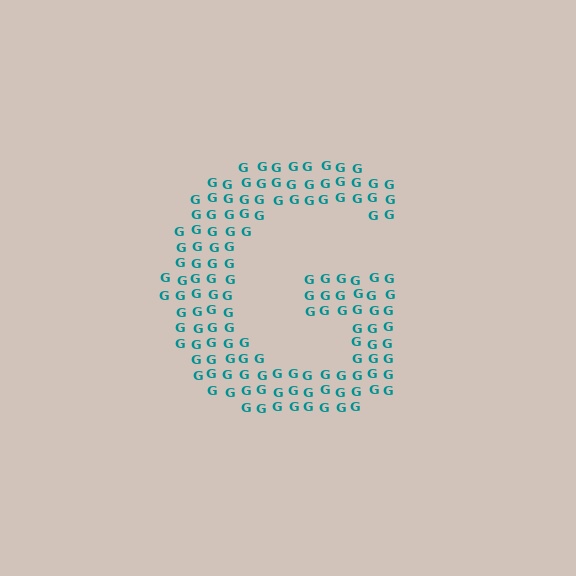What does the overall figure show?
The overall figure shows the letter G.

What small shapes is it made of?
It is made of small letter G's.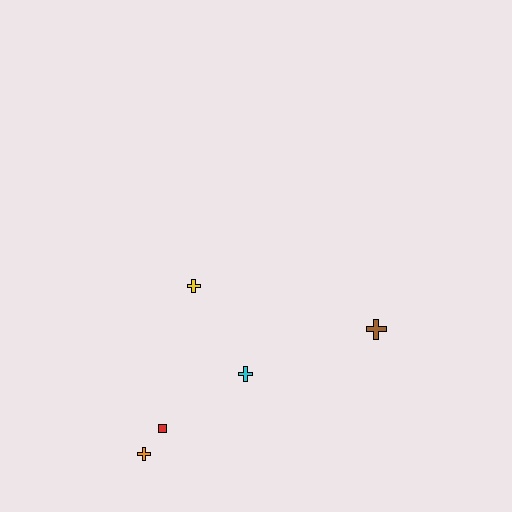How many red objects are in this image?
There is 1 red object.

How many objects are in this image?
There are 5 objects.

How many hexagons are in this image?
There are no hexagons.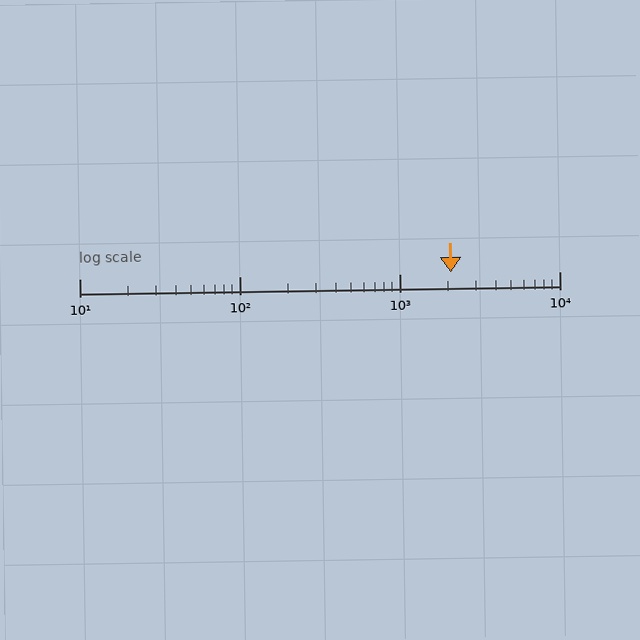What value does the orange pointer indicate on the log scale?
The pointer indicates approximately 2100.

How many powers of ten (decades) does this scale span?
The scale spans 3 decades, from 10 to 10000.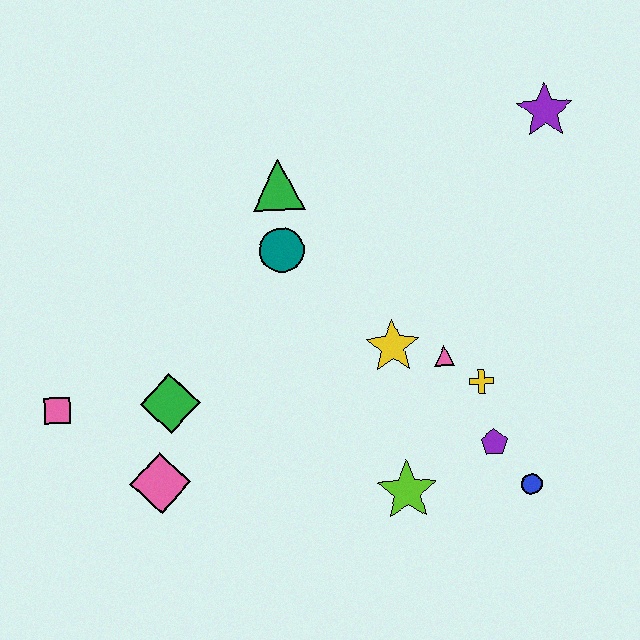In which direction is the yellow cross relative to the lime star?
The yellow cross is above the lime star.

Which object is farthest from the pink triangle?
The pink square is farthest from the pink triangle.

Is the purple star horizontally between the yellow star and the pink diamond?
No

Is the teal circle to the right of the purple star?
No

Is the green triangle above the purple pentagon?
Yes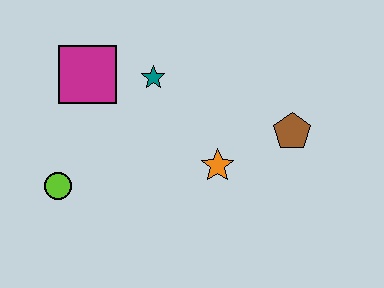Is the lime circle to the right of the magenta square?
No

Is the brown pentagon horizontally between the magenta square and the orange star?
No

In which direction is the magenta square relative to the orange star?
The magenta square is to the left of the orange star.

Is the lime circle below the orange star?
Yes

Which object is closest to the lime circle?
The magenta square is closest to the lime circle.